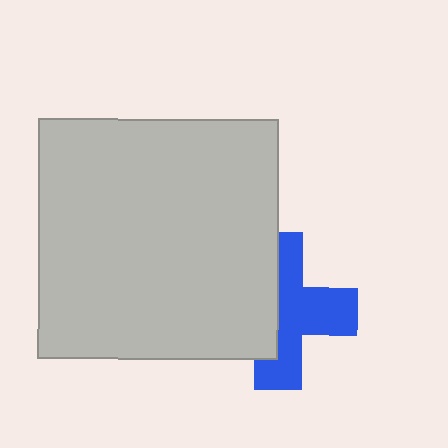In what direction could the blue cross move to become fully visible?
The blue cross could move right. That would shift it out from behind the light gray square entirely.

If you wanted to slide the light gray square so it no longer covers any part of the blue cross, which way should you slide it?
Slide it left — that is the most direct way to separate the two shapes.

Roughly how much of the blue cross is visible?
About half of it is visible (roughly 55%).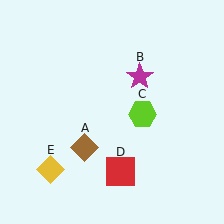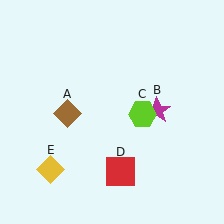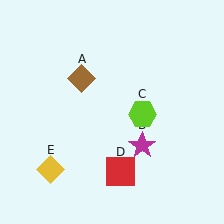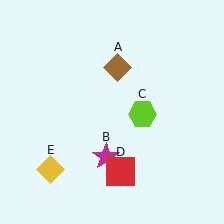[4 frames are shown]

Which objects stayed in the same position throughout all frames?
Lime hexagon (object C) and red square (object D) and yellow diamond (object E) remained stationary.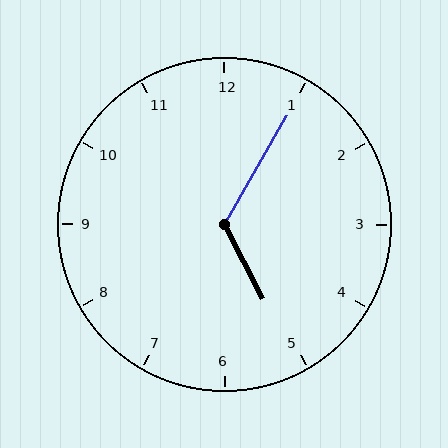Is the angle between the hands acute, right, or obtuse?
It is obtuse.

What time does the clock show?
5:05.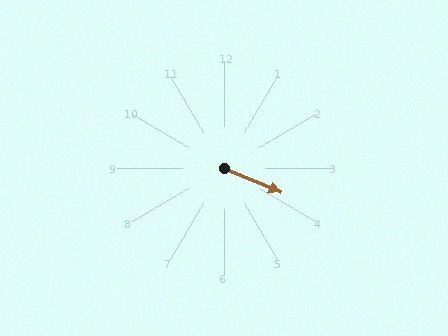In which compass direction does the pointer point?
Southeast.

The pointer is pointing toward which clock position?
Roughly 4 o'clock.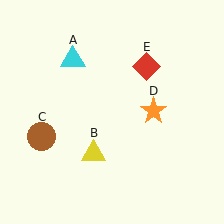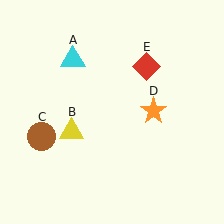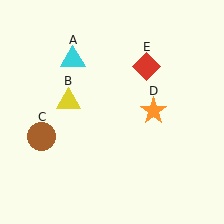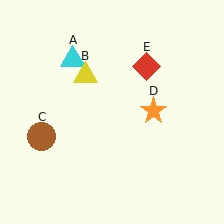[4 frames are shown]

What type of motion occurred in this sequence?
The yellow triangle (object B) rotated clockwise around the center of the scene.